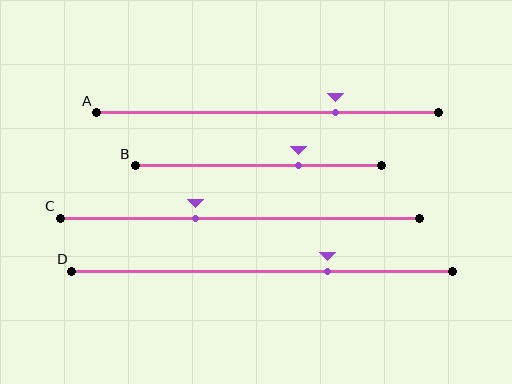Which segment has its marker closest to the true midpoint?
Segment C has its marker closest to the true midpoint.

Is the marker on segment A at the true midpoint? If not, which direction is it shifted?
No, the marker on segment A is shifted to the right by about 20% of the segment length.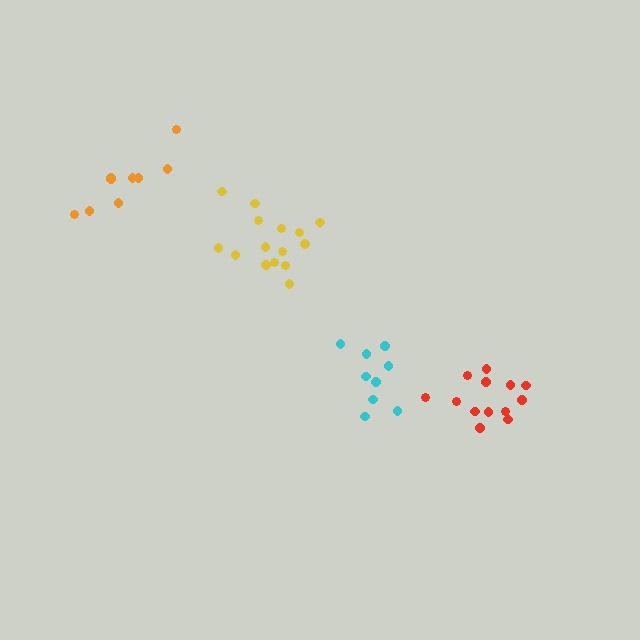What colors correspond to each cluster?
The clusters are colored: orange, cyan, red, yellow.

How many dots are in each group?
Group 1: 9 dots, Group 2: 9 dots, Group 3: 13 dots, Group 4: 15 dots (46 total).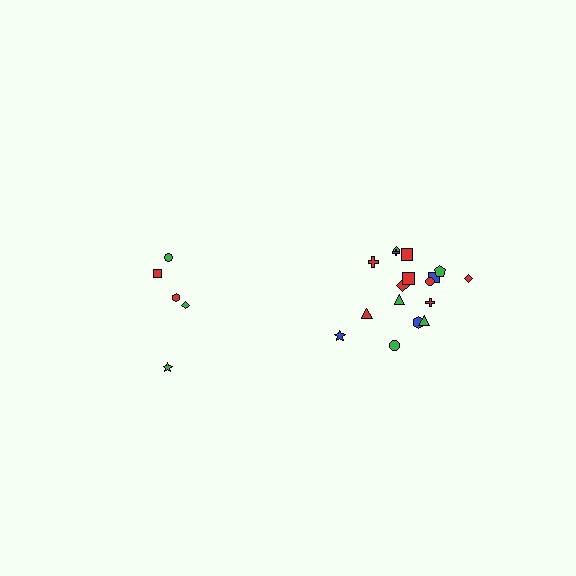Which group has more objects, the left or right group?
The right group.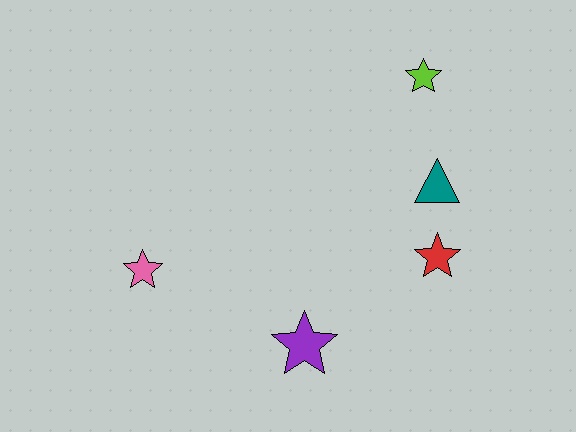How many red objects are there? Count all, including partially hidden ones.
There is 1 red object.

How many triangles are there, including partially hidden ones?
There is 1 triangle.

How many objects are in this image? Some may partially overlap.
There are 5 objects.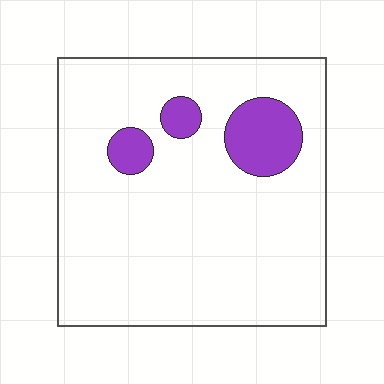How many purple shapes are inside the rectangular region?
3.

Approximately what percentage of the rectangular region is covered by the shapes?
Approximately 10%.